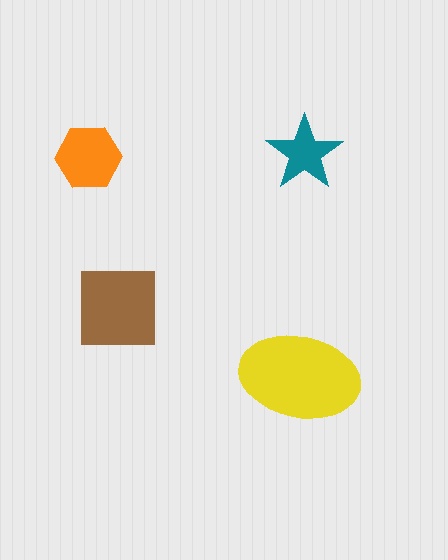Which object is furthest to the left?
The orange hexagon is leftmost.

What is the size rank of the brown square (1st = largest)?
2nd.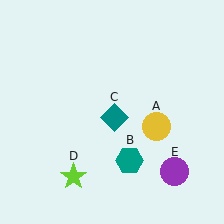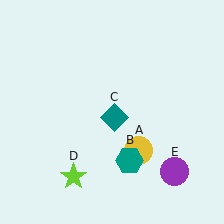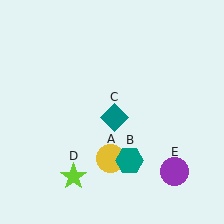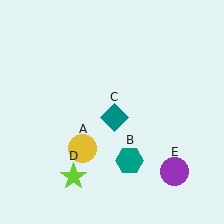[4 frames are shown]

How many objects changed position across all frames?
1 object changed position: yellow circle (object A).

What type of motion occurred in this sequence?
The yellow circle (object A) rotated clockwise around the center of the scene.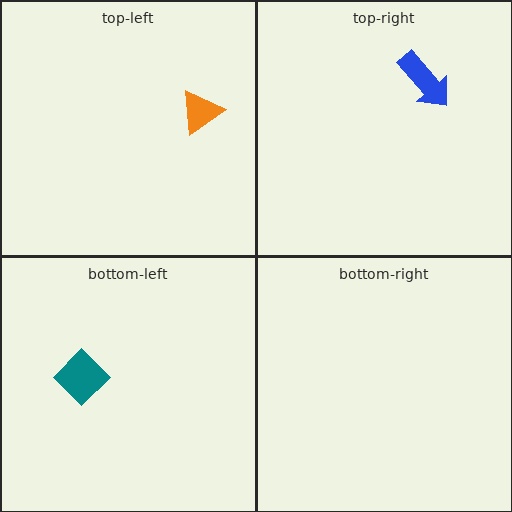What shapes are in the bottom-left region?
The teal diamond.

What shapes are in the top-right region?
The blue arrow.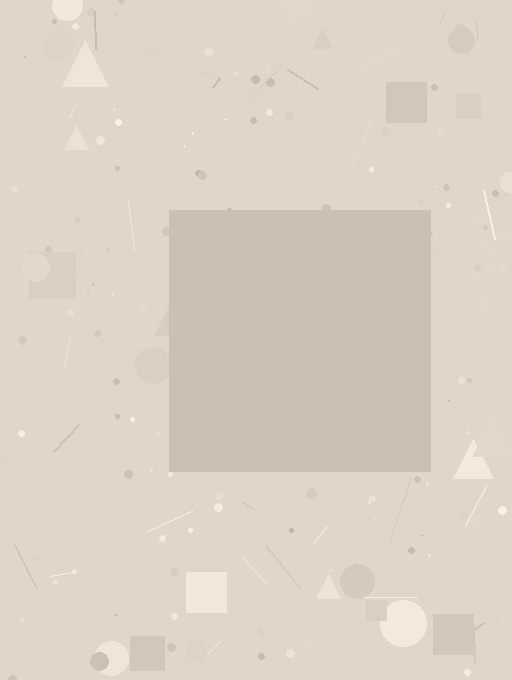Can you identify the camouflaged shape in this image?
The camouflaged shape is a square.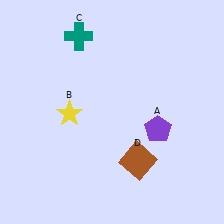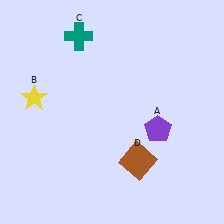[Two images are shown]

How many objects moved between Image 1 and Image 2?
1 object moved between the two images.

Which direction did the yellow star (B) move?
The yellow star (B) moved left.